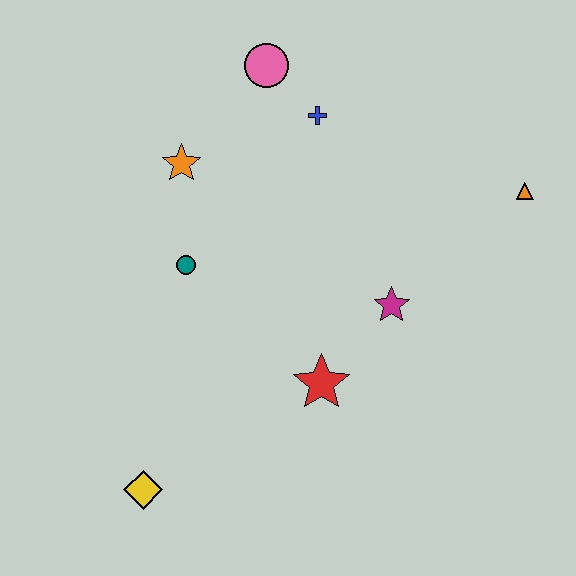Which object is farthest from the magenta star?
The yellow diamond is farthest from the magenta star.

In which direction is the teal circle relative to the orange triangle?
The teal circle is to the left of the orange triangle.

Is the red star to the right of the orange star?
Yes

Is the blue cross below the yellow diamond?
No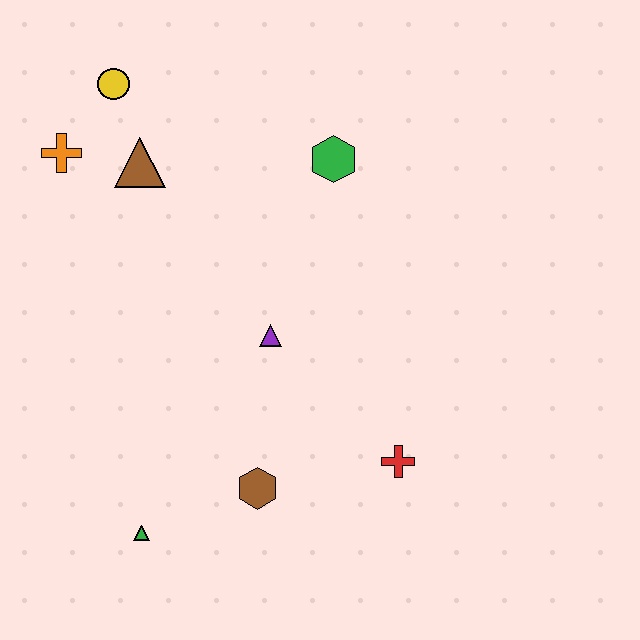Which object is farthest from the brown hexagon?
The yellow circle is farthest from the brown hexagon.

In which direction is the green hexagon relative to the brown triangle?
The green hexagon is to the right of the brown triangle.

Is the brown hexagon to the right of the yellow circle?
Yes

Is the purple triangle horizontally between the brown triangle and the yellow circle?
No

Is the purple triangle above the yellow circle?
No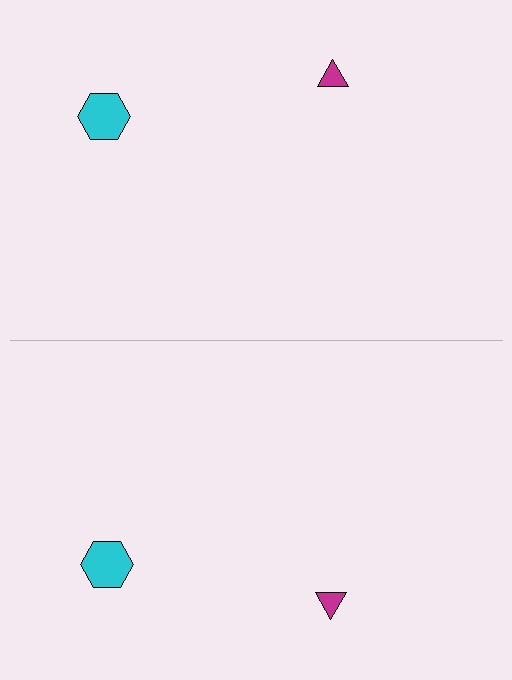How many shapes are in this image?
There are 4 shapes in this image.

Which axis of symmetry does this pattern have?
The pattern has a horizontal axis of symmetry running through the center of the image.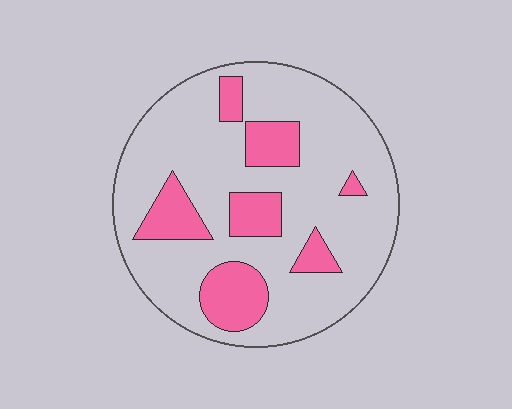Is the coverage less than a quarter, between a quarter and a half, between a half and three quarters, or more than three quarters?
Less than a quarter.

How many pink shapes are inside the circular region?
7.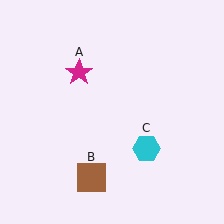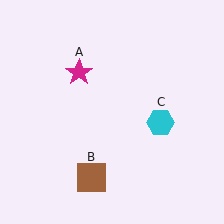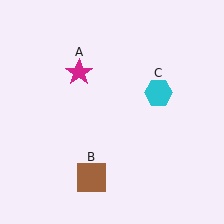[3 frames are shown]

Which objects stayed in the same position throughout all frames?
Magenta star (object A) and brown square (object B) remained stationary.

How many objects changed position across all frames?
1 object changed position: cyan hexagon (object C).